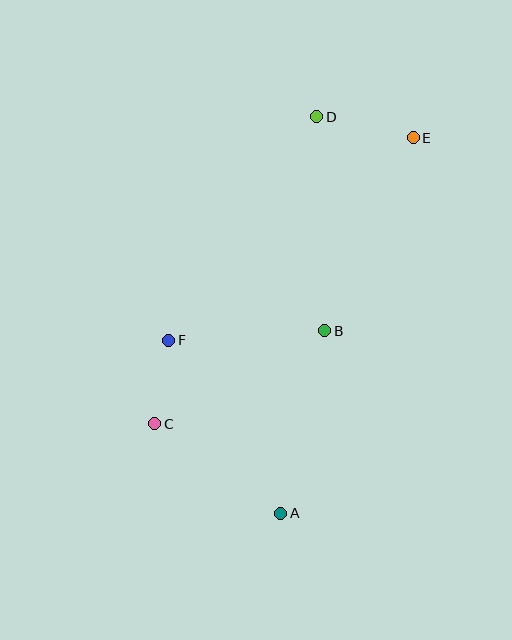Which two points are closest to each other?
Points C and F are closest to each other.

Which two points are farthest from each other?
Points A and E are farthest from each other.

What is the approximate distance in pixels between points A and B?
The distance between A and B is approximately 187 pixels.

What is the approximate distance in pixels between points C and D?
The distance between C and D is approximately 347 pixels.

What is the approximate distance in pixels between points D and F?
The distance between D and F is approximately 268 pixels.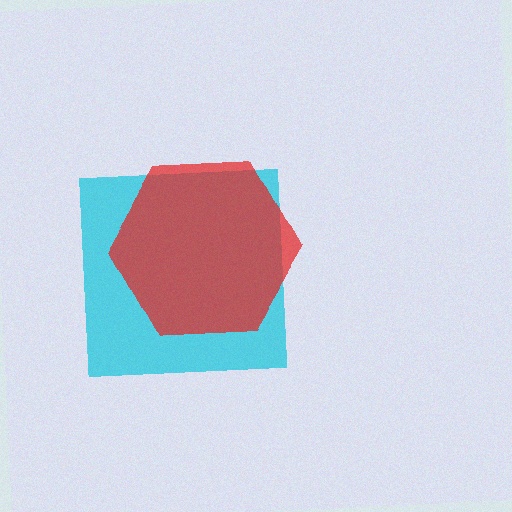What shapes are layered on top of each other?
The layered shapes are: a cyan square, a red hexagon.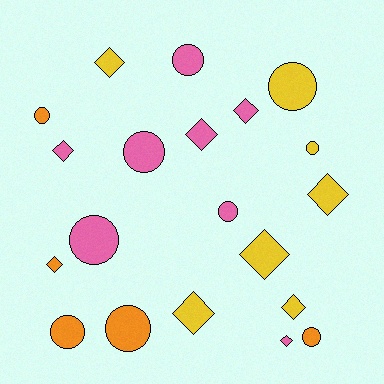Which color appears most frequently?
Pink, with 8 objects.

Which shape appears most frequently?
Circle, with 10 objects.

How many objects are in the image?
There are 20 objects.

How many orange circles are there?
There are 4 orange circles.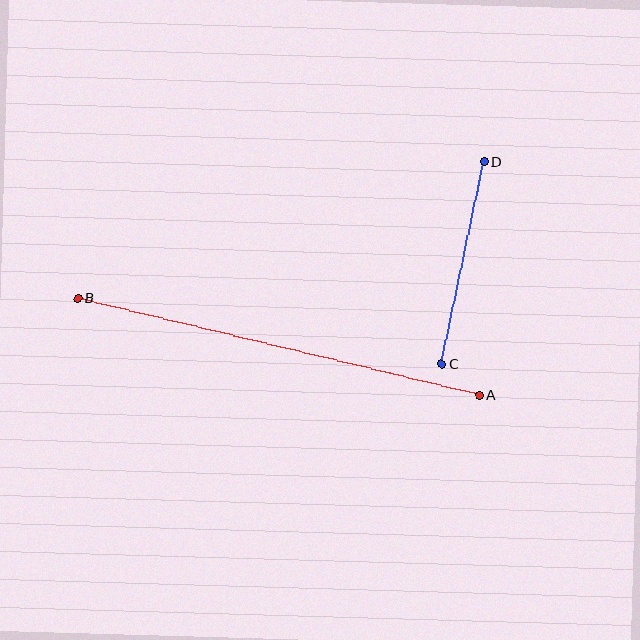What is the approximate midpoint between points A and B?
The midpoint is at approximately (278, 346) pixels.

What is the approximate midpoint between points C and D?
The midpoint is at approximately (463, 263) pixels.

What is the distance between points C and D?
The distance is approximately 207 pixels.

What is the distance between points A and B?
The distance is approximately 413 pixels.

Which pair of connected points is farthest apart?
Points A and B are farthest apart.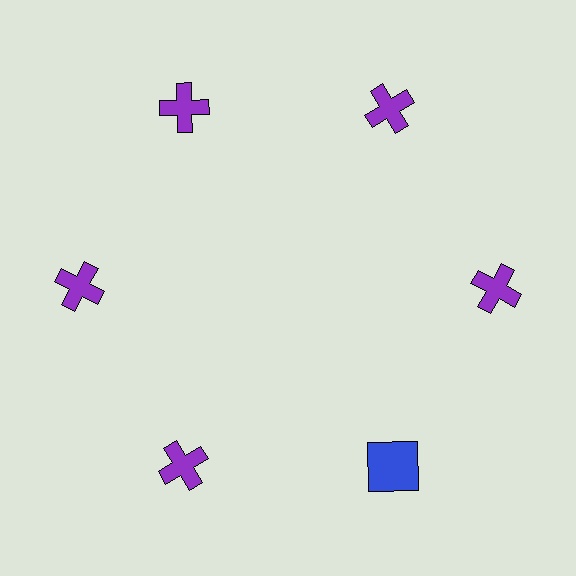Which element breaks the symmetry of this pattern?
The blue square at roughly the 5 o'clock position breaks the symmetry. All other shapes are purple crosses.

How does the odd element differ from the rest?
It differs in both color (blue instead of purple) and shape (square instead of cross).